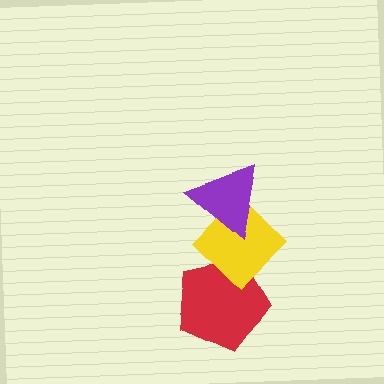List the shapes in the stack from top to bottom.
From top to bottom: the purple triangle, the yellow diamond, the red pentagon.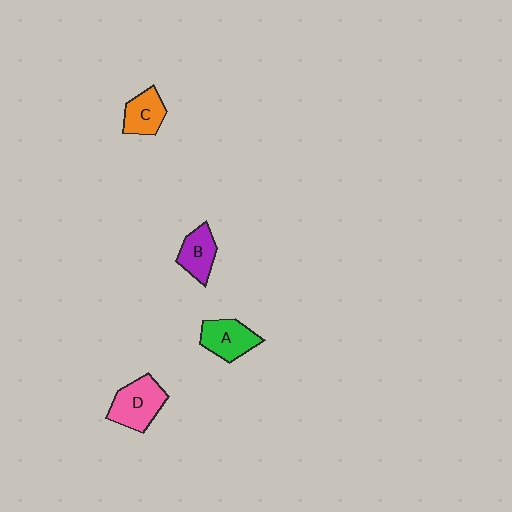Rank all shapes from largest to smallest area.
From largest to smallest: D (pink), A (green), B (purple), C (orange).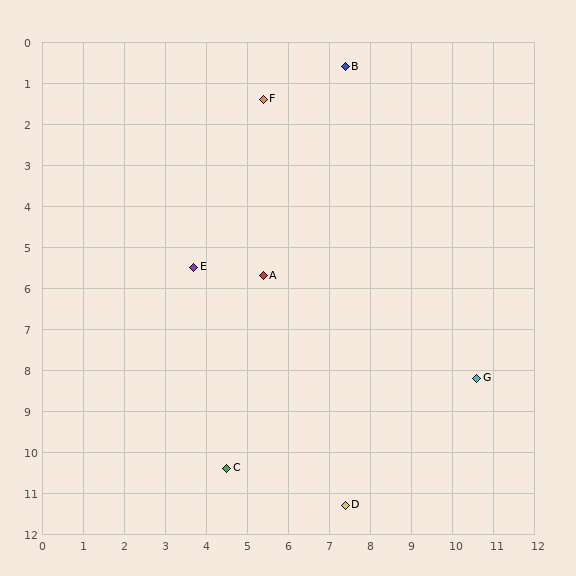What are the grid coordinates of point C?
Point C is at approximately (4.5, 10.4).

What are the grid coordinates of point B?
Point B is at approximately (7.4, 0.6).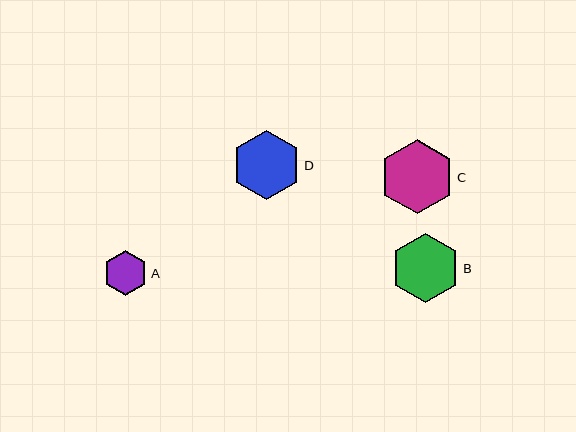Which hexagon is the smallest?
Hexagon A is the smallest with a size of approximately 45 pixels.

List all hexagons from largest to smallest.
From largest to smallest: C, B, D, A.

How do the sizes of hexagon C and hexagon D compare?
Hexagon C and hexagon D are approximately the same size.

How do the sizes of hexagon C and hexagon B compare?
Hexagon C and hexagon B are approximately the same size.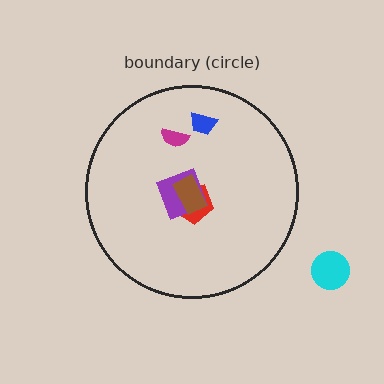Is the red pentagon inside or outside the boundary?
Inside.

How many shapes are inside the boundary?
5 inside, 1 outside.